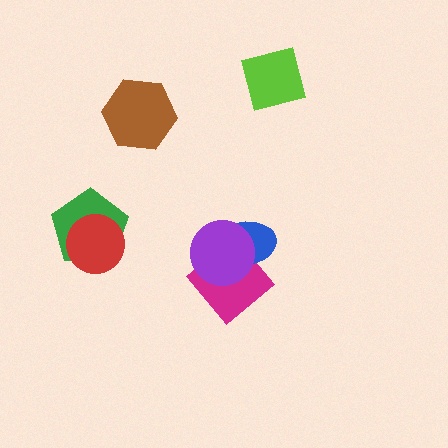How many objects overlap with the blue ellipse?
2 objects overlap with the blue ellipse.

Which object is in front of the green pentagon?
The red circle is in front of the green pentagon.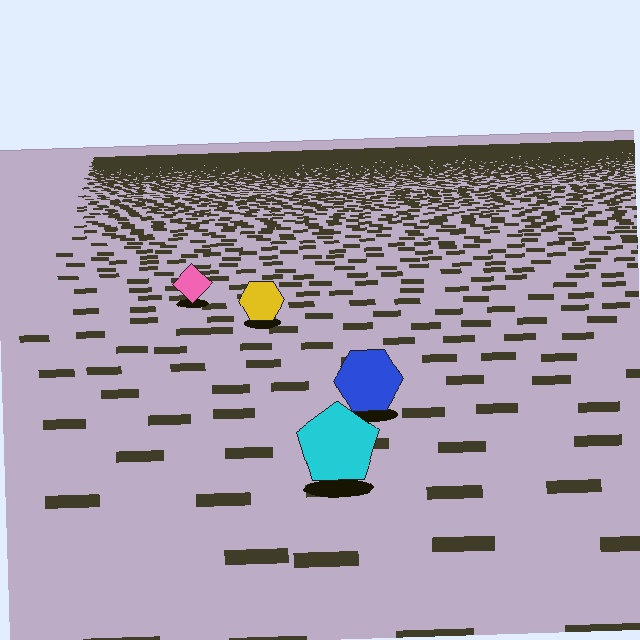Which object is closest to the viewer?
The cyan pentagon is closest. The texture marks near it are larger and more spread out.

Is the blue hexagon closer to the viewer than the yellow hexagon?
Yes. The blue hexagon is closer — you can tell from the texture gradient: the ground texture is coarser near it.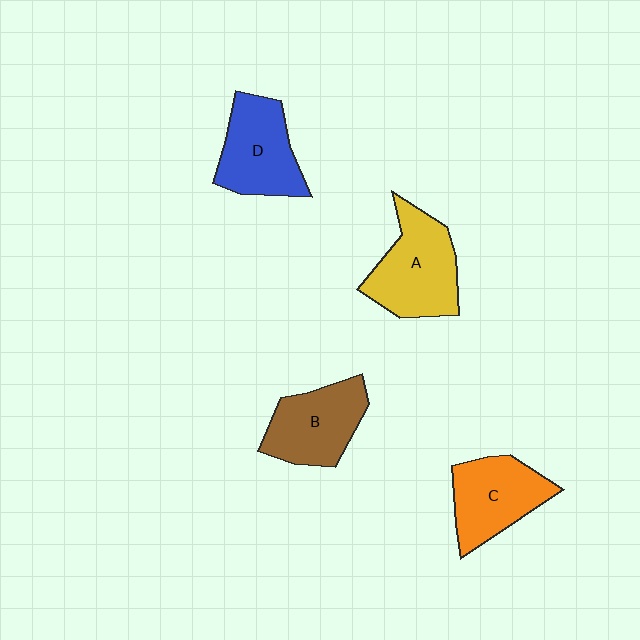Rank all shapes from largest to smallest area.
From largest to smallest: A (yellow), D (blue), B (brown), C (orange).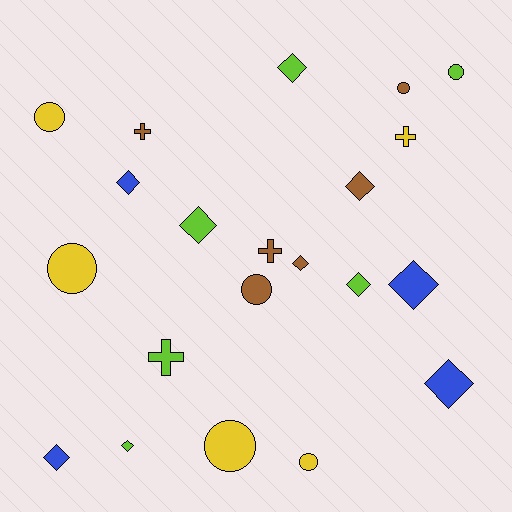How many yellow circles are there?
There are 4 yellow circles.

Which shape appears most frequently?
Diamond, with 10 objects.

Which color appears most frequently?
Brown, with 6 objects.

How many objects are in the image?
There are 21 objects.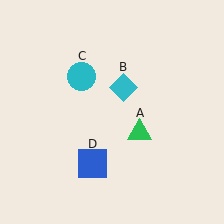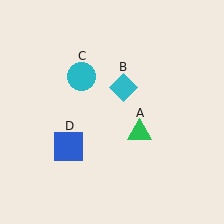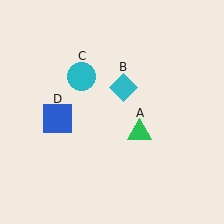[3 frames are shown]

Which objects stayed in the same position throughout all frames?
Green triangle (object A) and cyan diamond (object B) and cyan circle (object C) remained stationary.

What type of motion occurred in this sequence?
The blue square (object D) rotated clockwise around the center of the scene.